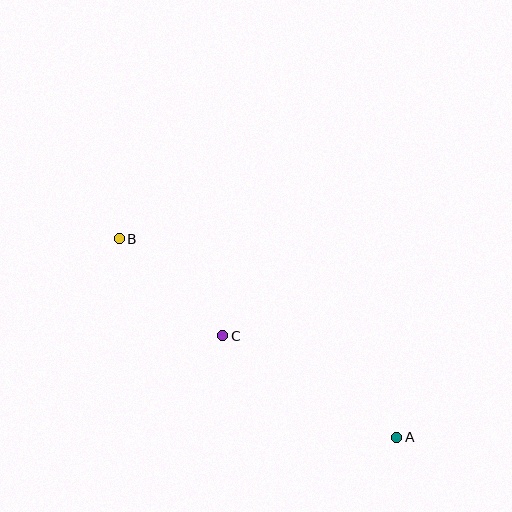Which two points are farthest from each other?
Points A and B are farthest from each other.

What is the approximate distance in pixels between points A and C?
The distance between A and C is approximately 201 pixels.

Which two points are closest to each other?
Points B and C are closest to each other.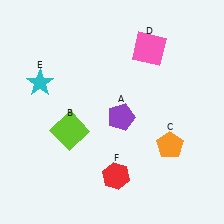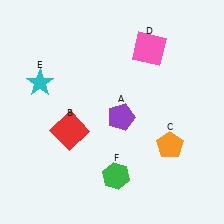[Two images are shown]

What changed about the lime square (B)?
In Image 1, B is lime. In Image 2, it changed to red.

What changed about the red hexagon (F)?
In Image 1, F is red. In Image 2, it changed to green.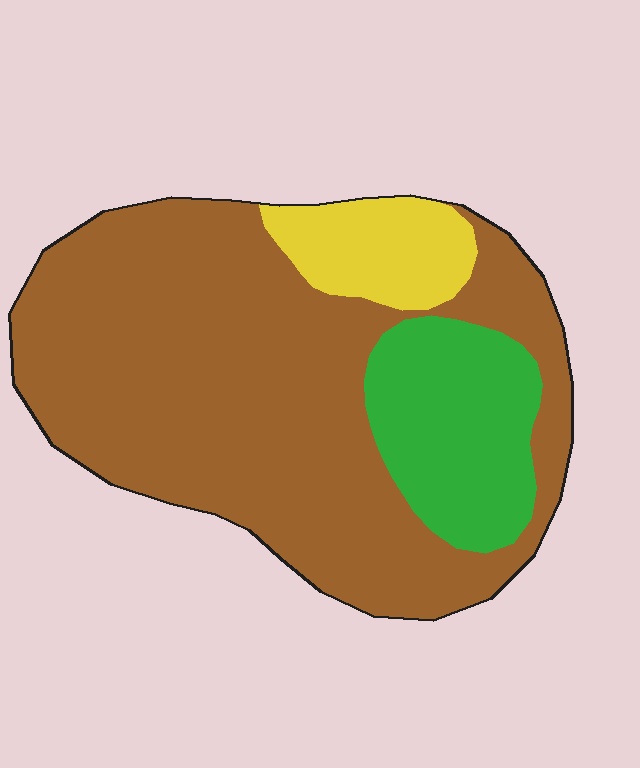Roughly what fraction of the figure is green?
Green covers 18% of the figure.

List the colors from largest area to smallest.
From largest to smallest: brown, green, yellow.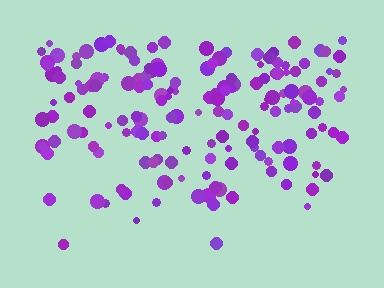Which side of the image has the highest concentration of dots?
The top.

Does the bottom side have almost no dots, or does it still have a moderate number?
Still a moderate number, just noticeably fewer than the top.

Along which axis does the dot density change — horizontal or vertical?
Vertical.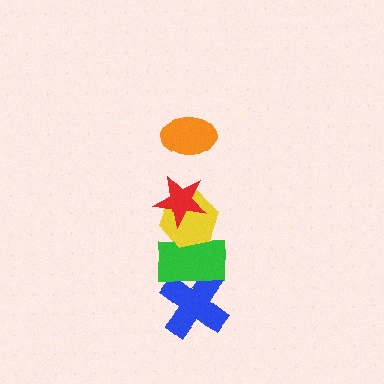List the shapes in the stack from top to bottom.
From top to bottom: the orange ellipse, the red star, the yellow hexagon, the green rectangle, the blue cross.